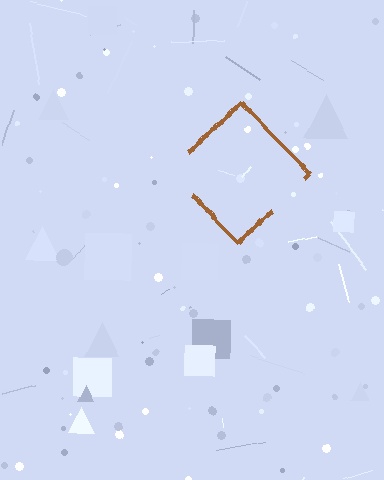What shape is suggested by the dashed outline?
The dashed outline suggests a diamond.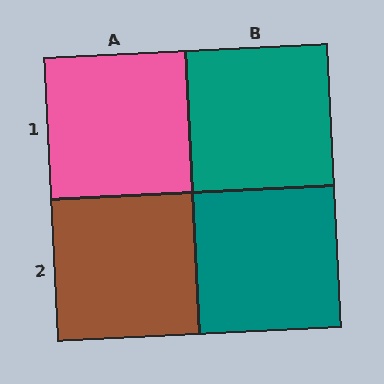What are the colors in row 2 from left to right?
Brown, teal.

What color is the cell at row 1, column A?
Pink.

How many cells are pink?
1 cell is pink.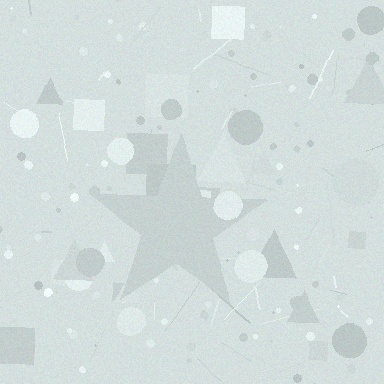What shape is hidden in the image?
A star is hidden in the image.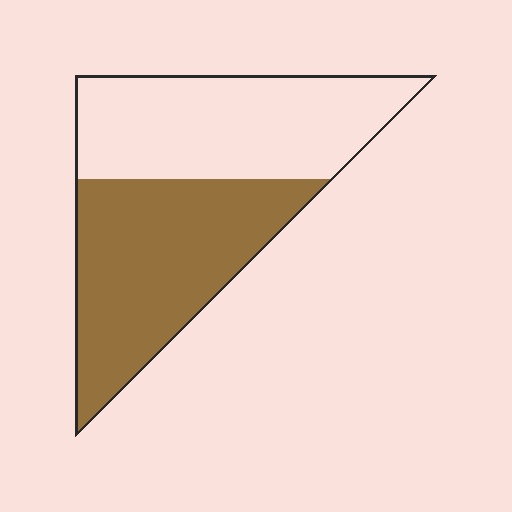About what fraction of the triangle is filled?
About one half (1/2).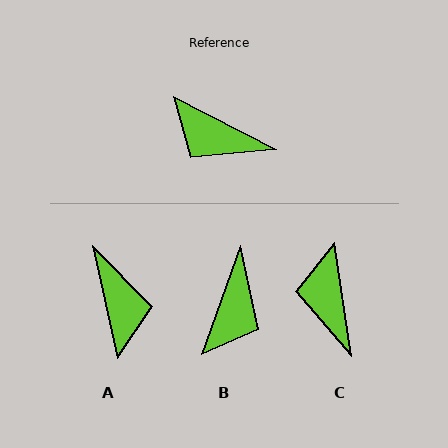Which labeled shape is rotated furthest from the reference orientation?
A, about 130 degrees away.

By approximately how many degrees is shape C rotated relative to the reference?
Approximately 54 degrees clockwise.